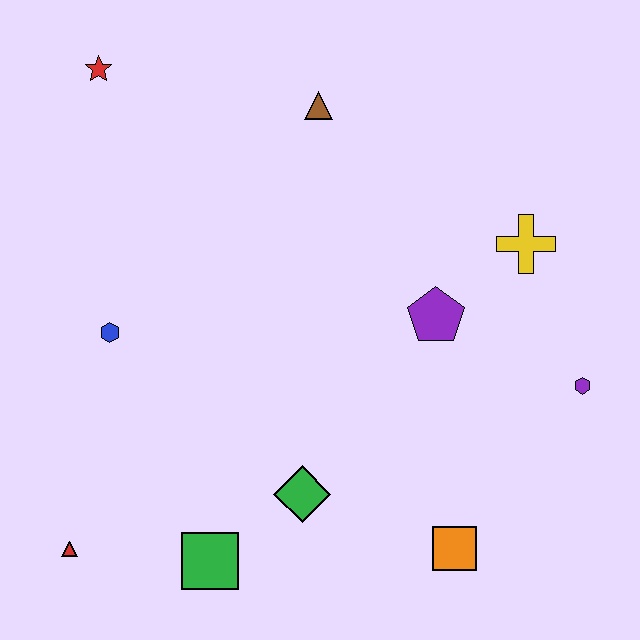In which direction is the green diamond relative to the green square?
The green diamond is to the right of the green square.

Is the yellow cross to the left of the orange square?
No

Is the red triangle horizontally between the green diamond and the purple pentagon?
No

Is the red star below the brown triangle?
No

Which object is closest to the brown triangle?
The red star is closest to the brown triangle.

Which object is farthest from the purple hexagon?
The red star is farthest from the purple hexagon.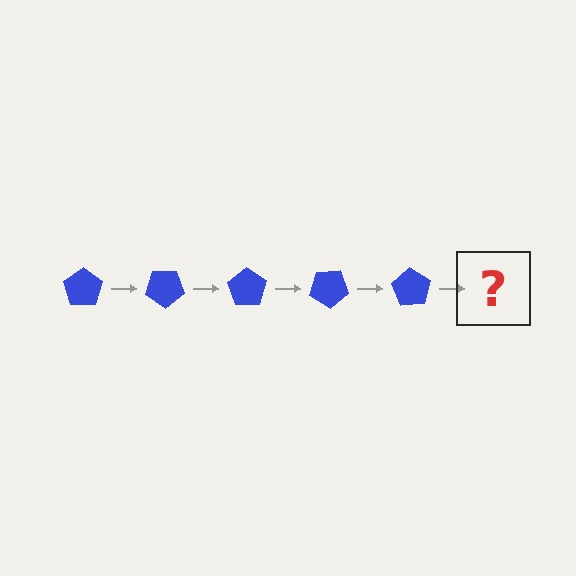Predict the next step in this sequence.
The next step is a blue pentagon rotated 175 degrees.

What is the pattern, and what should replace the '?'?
The pattern is that the pentagon rotates 35 degrees each step. The '?' should be a blue pentagon rotated 175 degrees.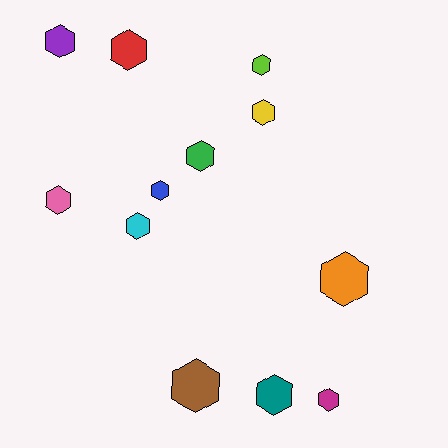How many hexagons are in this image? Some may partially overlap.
There are 12 hexagons.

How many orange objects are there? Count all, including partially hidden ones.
There is 1 orange object.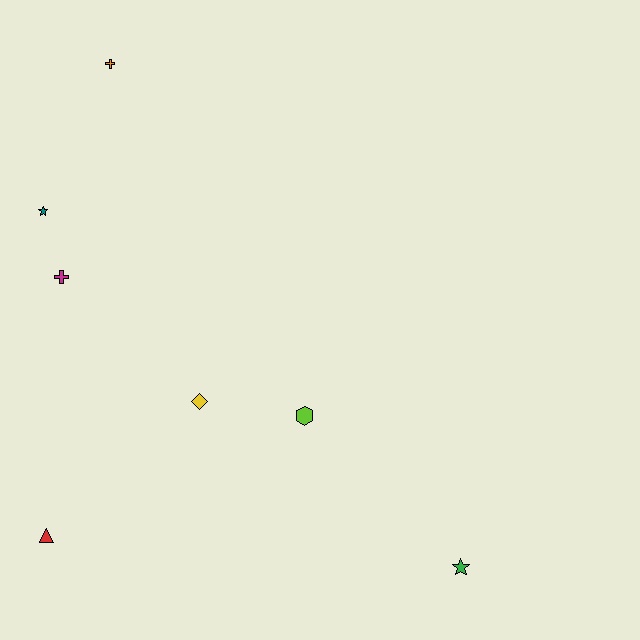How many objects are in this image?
There are 7 objects.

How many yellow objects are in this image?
There is 1 yellow object.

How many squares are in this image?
There are no squares.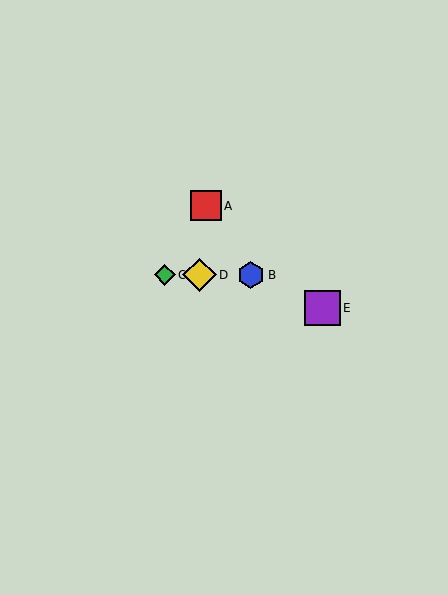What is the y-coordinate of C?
Object C is at y≈275.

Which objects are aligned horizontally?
Objects B, C, D are aligned horizontally.